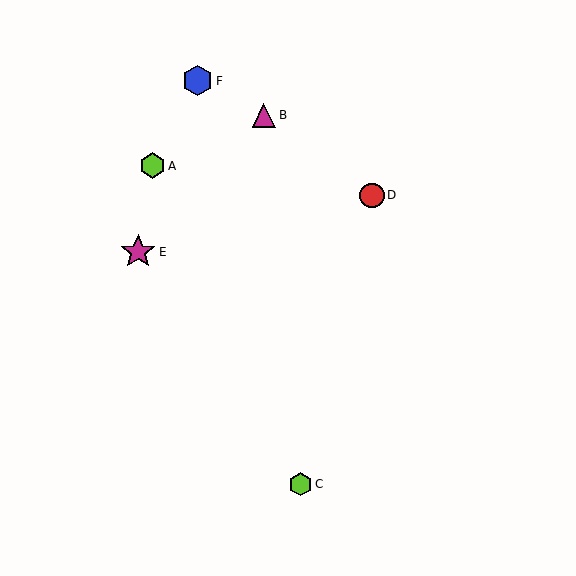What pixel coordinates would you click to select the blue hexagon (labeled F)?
Click at (197, 81) to select the blue hexagon F.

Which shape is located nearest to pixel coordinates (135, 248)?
The magenta star (labeled E) at (138, 252) is nearest to that location.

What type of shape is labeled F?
Shape F is a blue hexagon.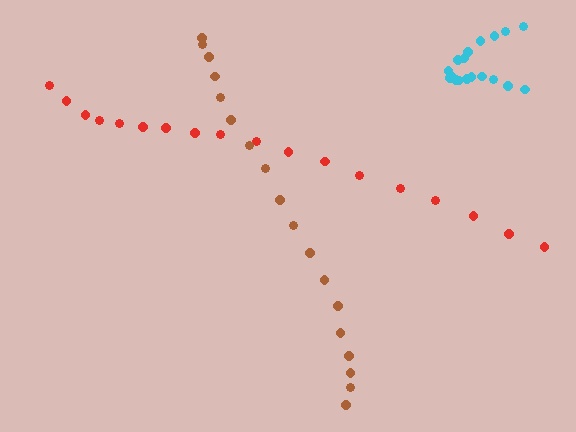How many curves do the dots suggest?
There are 3 distinct paths.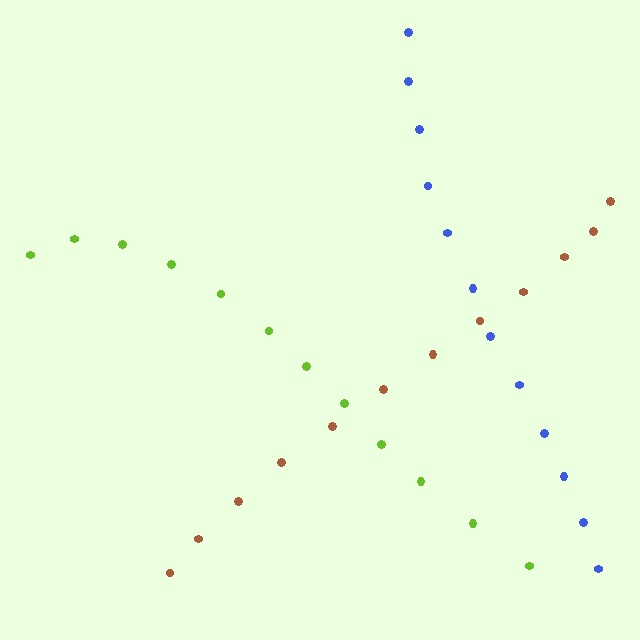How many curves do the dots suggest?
There are 3 distinct paths.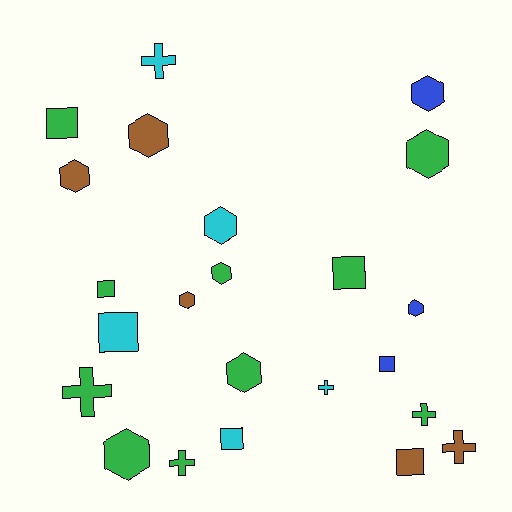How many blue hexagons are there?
There are 2 blue hexagons.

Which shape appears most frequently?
Hexagon, with 10 objects.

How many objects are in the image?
There are 23 objects.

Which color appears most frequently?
Green, with 10 objects.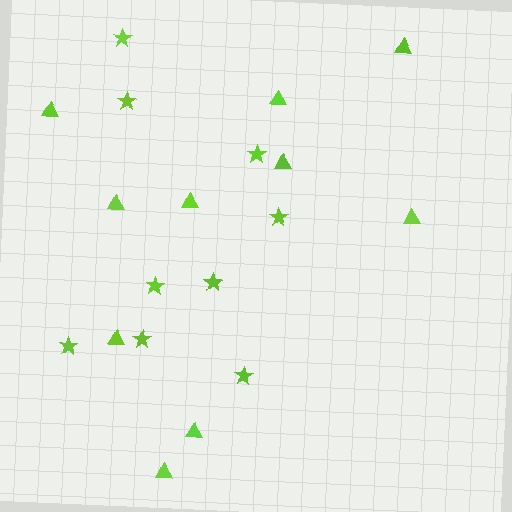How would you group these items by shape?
There are 2 groups: one group of triangles (10) and one group of stars (9).